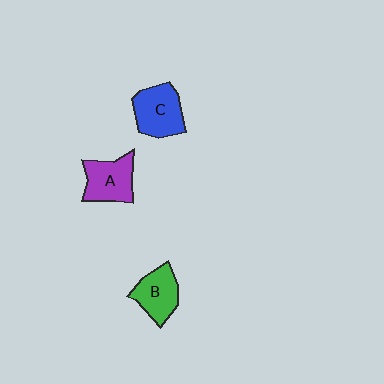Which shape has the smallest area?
Shape B (green).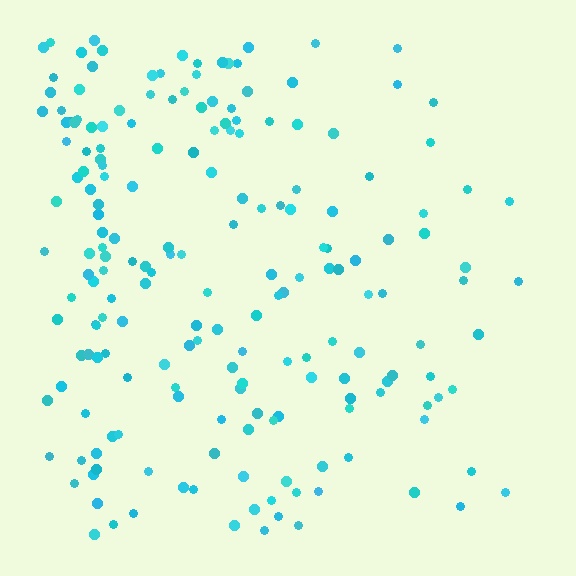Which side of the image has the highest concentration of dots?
The left.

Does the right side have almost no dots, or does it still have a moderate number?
Still a moderate number, just noticeably fewer than the left.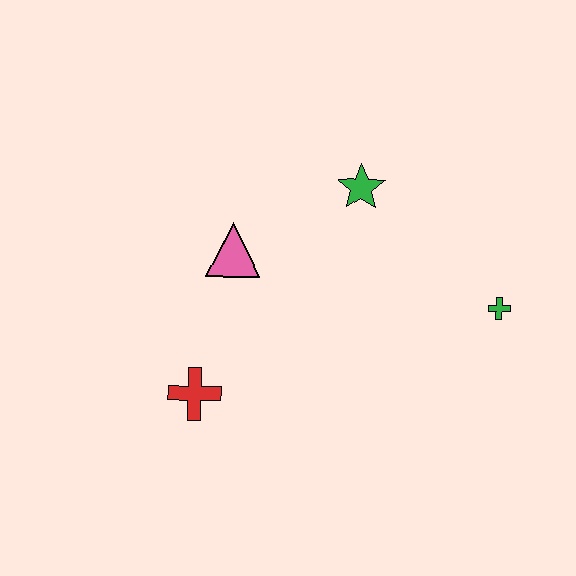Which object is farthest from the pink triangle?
The green cross is farthest from the pink triangle.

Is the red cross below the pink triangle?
Yes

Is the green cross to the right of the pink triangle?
Yes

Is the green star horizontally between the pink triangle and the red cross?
No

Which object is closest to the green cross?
The green star is closest to the green cross.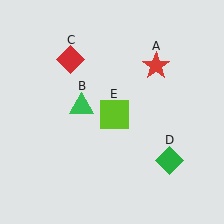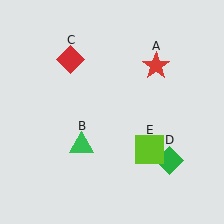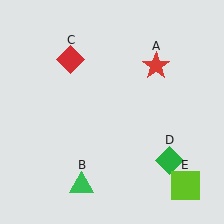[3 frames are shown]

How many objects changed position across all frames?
2 objects changed position: green triangle (object B), lime square (object E).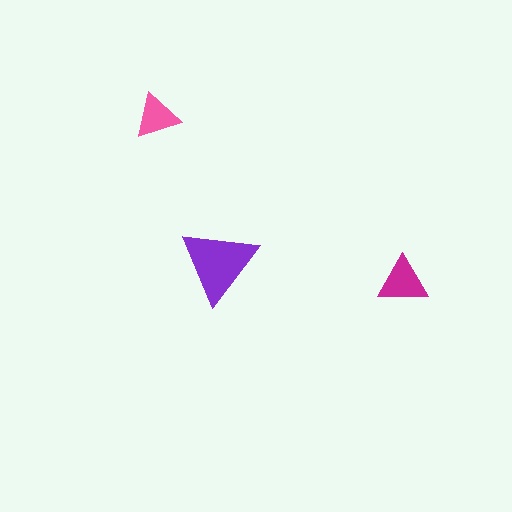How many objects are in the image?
There are 3 objects in the image.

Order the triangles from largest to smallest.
the purple one, the magenta one, the pink one.